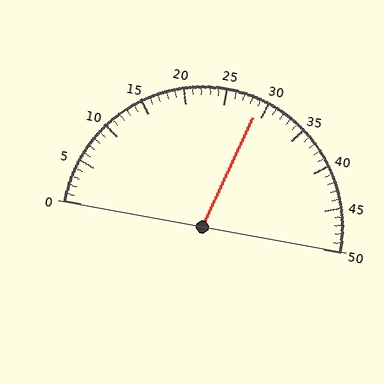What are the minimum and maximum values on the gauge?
The gauge ranges from 0 to 50.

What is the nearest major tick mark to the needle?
The nearest major tick mark is 30.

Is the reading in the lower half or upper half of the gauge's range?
The reading is in the upper half of the range (0 to 50).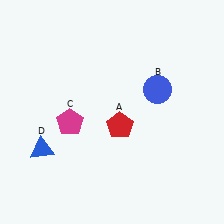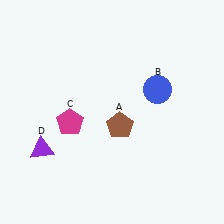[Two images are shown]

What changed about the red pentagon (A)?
In Image 1, A is red. In Image 2, it changed to brown.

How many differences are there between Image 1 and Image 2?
There are 2 differences between the two images.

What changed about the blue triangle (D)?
In Image 1, D is blue. In Image 2, it changed to purple.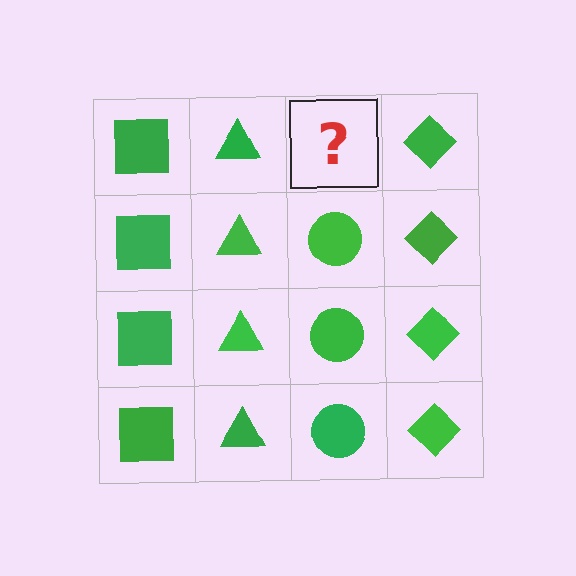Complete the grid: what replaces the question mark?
The question mark should be replaced with a green circle.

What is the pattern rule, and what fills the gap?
The rule is that each column has a consistent shape. The gap should be filled with a green circle.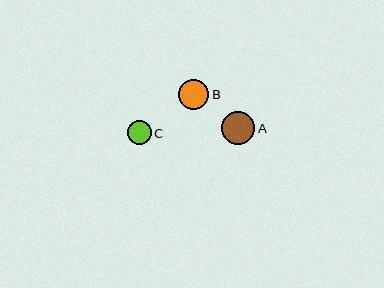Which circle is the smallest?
Circle C is the smallest with a size of approximately 24 pixels.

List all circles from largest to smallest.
From largest to smallest: A, B, C.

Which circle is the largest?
Circle A is the largest with a size of approximately 33 pixels.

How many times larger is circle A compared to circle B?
Circle A is approximately 1.1 times the size of circle B.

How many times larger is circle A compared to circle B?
Circle A is approximately 1.1 times the size of circle B.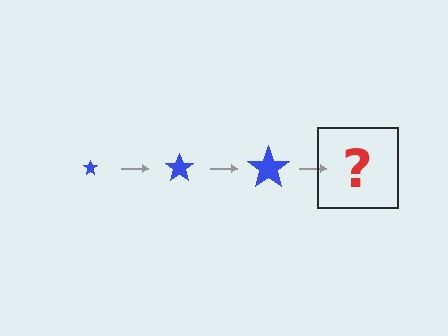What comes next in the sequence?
The next element should be a blue star, larger than the previous one.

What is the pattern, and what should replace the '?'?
The pattern is that the star gets progressively larger each step. The '?' should be a blue star, larger than the previous one.